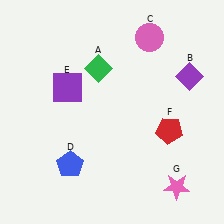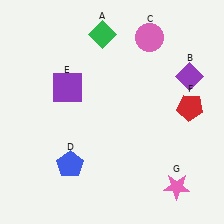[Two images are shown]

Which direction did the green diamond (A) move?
The green diamond (A) moved up.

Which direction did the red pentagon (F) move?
The red pentagon (F) moved up.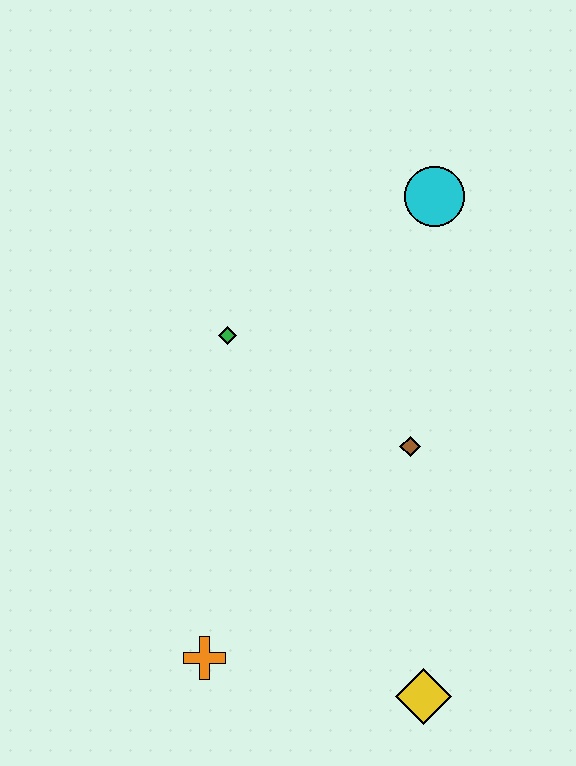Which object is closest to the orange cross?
The yellow diamond is closest to the orange cross.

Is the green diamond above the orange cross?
Yes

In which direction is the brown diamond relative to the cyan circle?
The brown diamond is below the cyan circle.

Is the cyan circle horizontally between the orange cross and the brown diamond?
No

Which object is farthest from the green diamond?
The yellow diamond is farthest from the green diamond.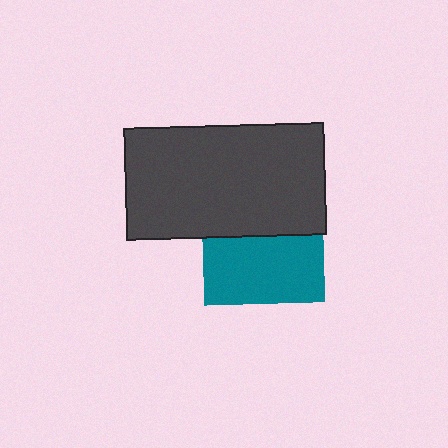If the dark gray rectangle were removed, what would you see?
You would see the complete teal square.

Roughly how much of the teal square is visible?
About half of it is visible (roughly 56%).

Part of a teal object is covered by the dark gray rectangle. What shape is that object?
It is a square.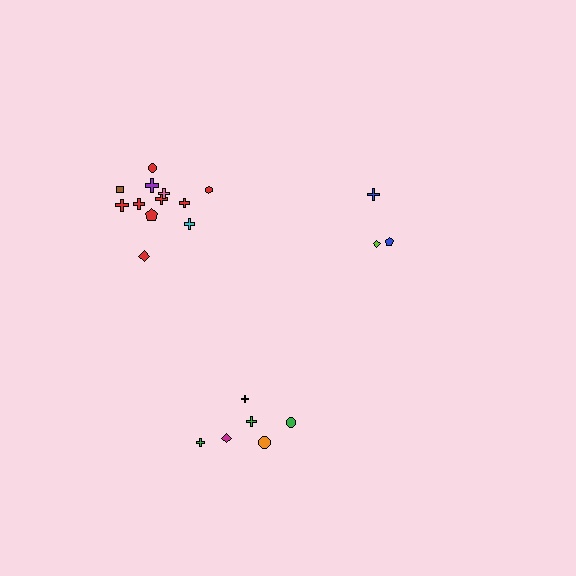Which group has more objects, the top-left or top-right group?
The top-left group.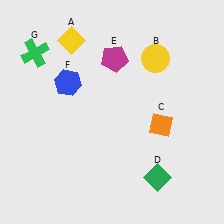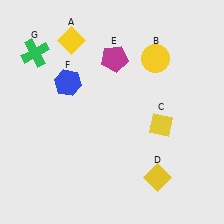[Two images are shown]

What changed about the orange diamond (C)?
In Image 1, C is orange. In Image 2, it changed to yellow.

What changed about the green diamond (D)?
In Image 1, D is green. In Image 2, it changed to yellow.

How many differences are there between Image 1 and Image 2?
There are 2 differences between the two images.